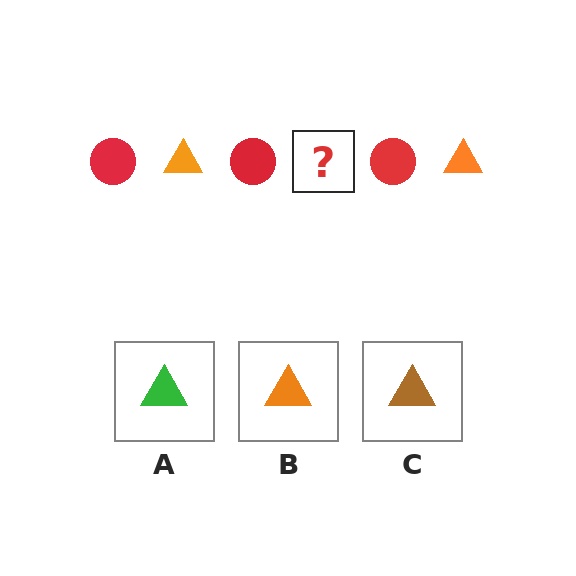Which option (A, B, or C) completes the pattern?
B.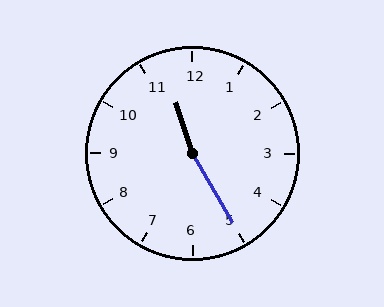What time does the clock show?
11:25.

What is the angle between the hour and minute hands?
Approximately 168 degrees.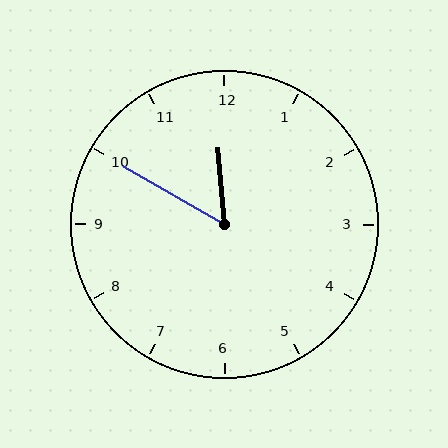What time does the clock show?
11:50.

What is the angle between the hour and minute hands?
Approximately 55 degrees.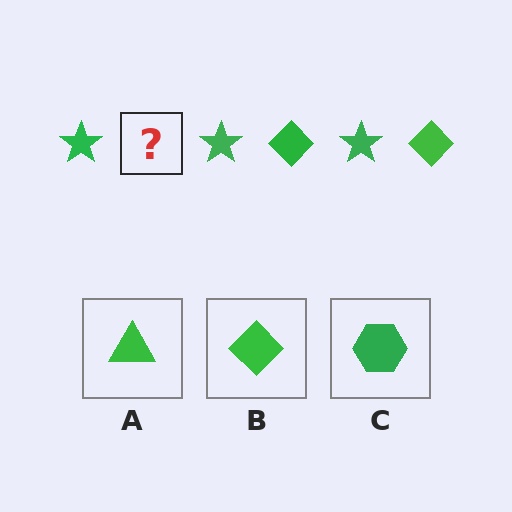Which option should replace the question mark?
Option B.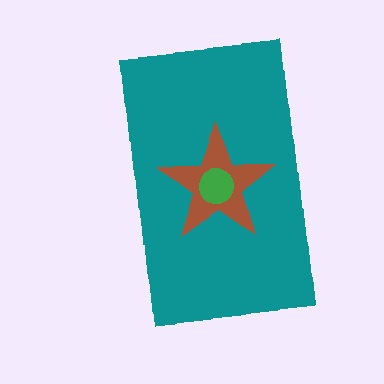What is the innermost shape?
The green circle.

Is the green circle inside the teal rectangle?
Yes.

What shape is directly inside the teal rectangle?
The brown star.